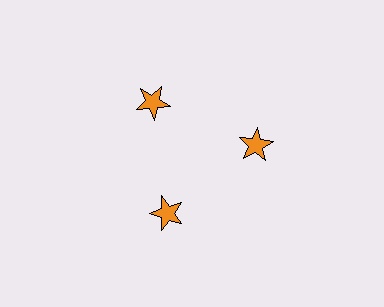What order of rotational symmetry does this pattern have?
This pattern has 3-fold rotational symmetry.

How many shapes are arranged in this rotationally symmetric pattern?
There are 3 shapes, arranged in 3 groups of 1.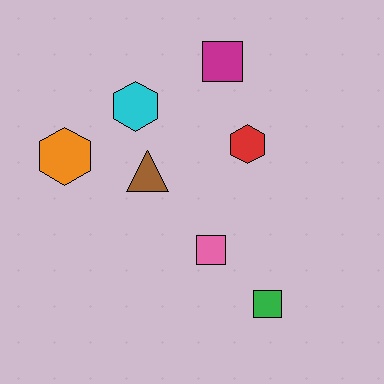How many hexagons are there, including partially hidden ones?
There are 3 hexagons.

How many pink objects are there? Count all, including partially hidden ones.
There is 1 pink object.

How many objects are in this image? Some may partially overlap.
There are 7 objects.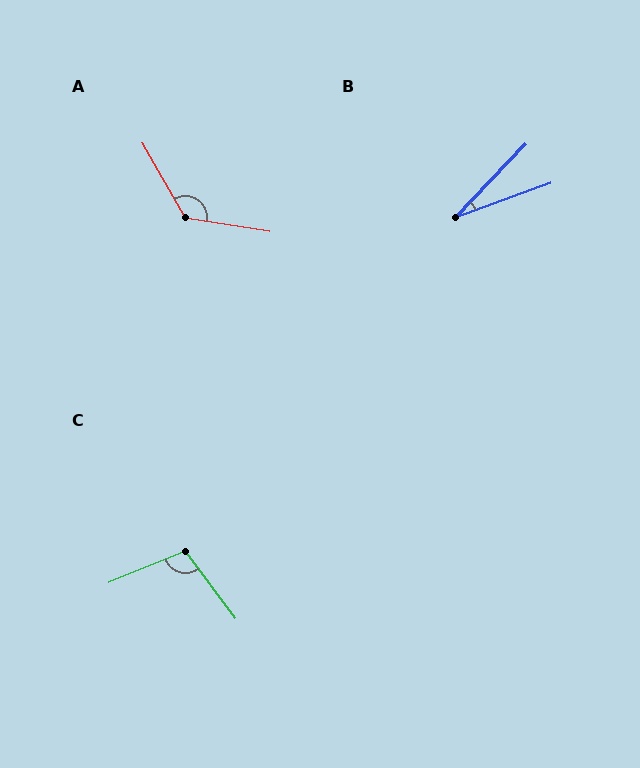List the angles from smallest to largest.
B (26°), C (104°), A (129°).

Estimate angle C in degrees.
Approximately 104 degrees.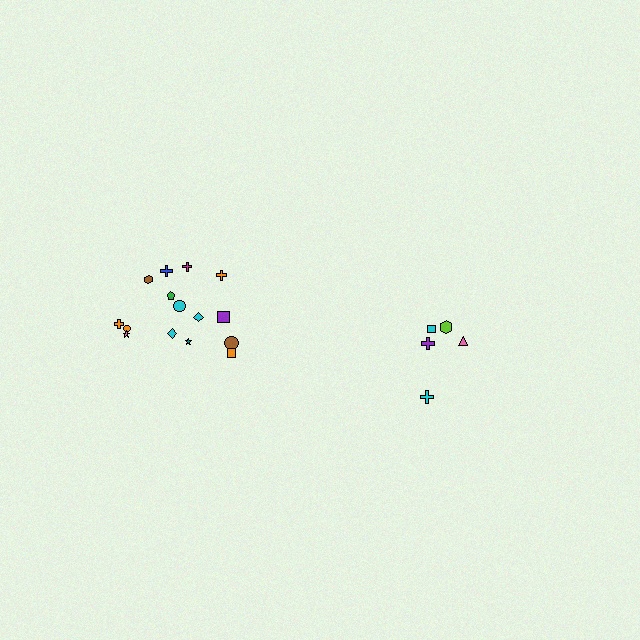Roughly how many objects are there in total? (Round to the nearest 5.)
Roughly 20 objects in total.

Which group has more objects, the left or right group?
The left group.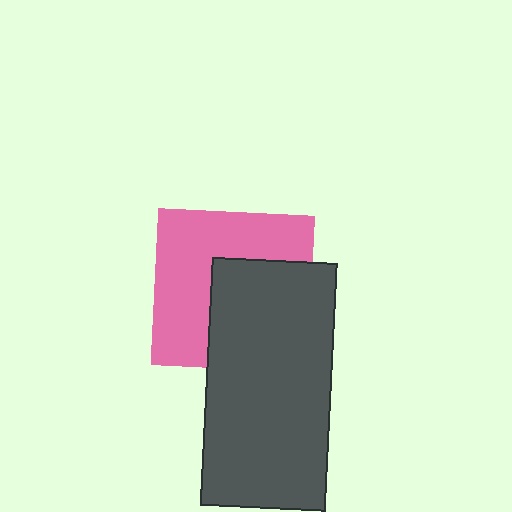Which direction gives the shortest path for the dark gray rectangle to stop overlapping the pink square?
Moving toward the lower-right gives the shortest separation.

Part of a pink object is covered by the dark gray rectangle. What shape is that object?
It is a square.